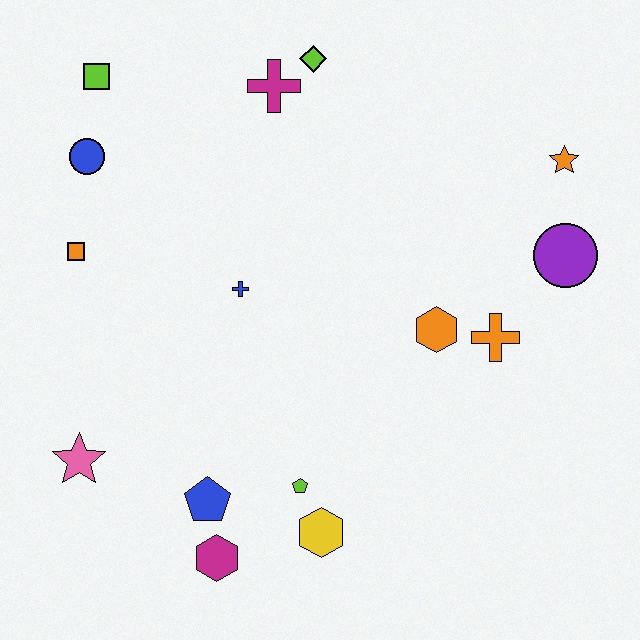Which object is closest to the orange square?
The blue circle is closest to the orange square.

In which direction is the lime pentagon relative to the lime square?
The lime pentagon is below the lime square.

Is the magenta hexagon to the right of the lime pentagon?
No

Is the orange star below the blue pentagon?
No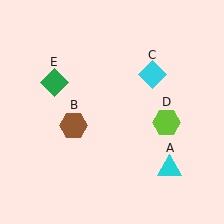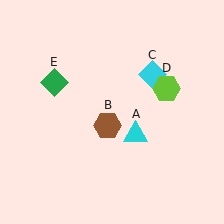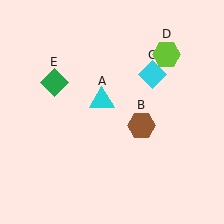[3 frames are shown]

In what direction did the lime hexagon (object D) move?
The lime hexagon (object D) moved up.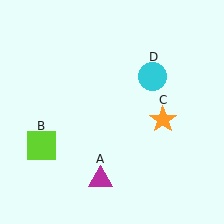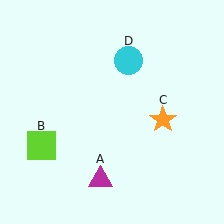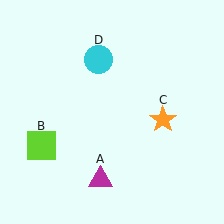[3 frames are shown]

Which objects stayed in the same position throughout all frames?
Magenta triangle (object A) and lime square (object B) and orange star (object C) remained stationary.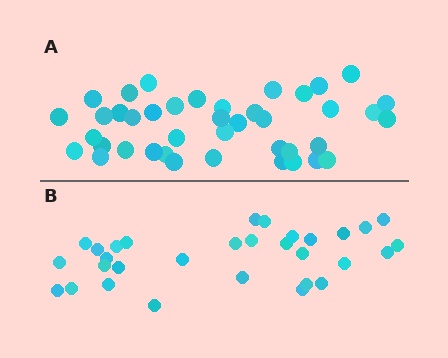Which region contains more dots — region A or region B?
Region A (the top region) has more dots.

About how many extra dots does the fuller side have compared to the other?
Region A has roughly 10 or so more dots than region B.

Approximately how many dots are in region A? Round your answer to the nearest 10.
About 40 dots. (The exact count is 41, which rounds to 40.)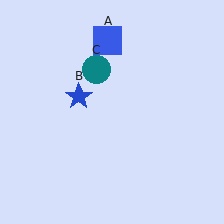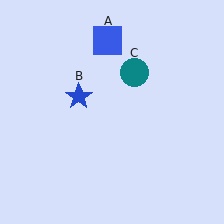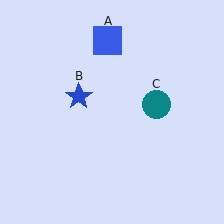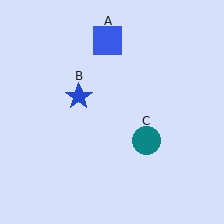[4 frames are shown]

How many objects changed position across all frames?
1 object changed position: teal circle (object C).